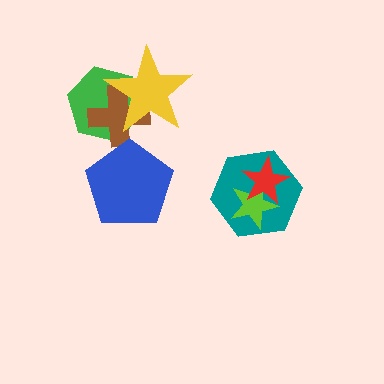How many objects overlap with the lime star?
2 objects overlap with the lime star.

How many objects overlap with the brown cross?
3 objects overlap with the brown cross.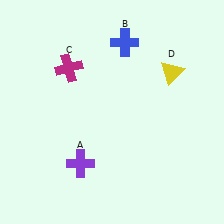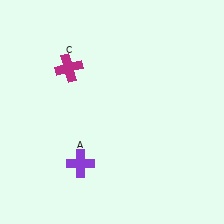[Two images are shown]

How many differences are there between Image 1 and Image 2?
There are 2 differences between the two images.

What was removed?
The yellow triangle (D), the blue cross (B) were removed in Image 2.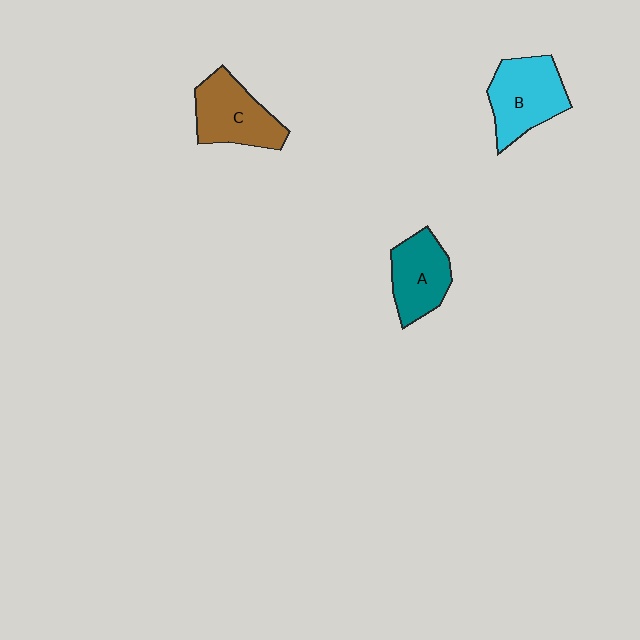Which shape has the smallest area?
Shape A (teal).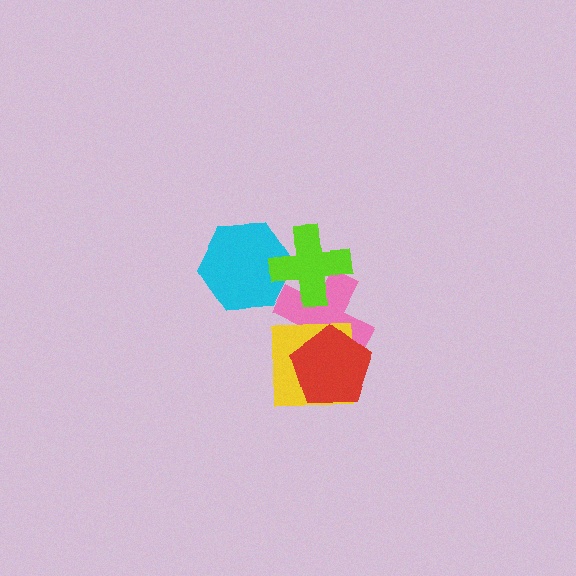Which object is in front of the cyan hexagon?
The lime cross is in front of the cyan hexagon.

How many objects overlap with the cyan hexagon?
1 object overlaps with the cyan hexagon.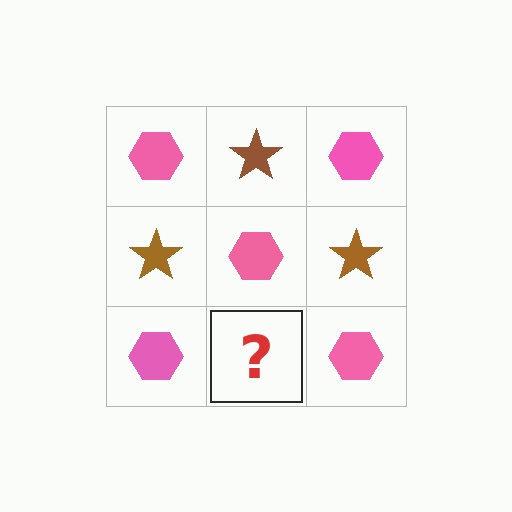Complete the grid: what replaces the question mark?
The question mark should be replaced with a brown star.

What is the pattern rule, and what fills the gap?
The rule is that it alternates pink hexagon and brown star in a checkerboard pattern. The gap should be filled with a brown star.